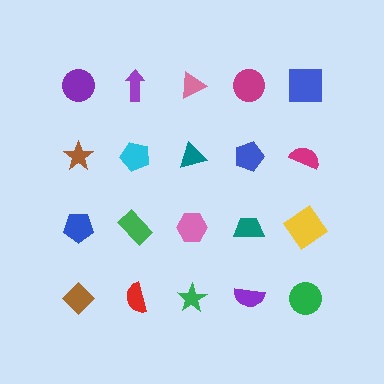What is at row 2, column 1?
A brown star.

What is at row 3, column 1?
A blue pentagon.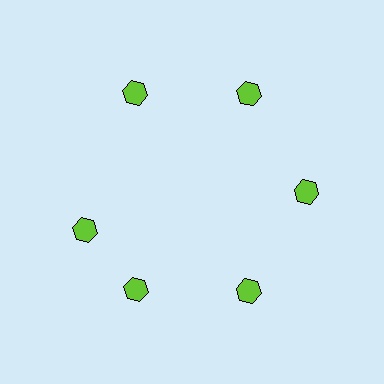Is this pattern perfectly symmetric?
No. The 6 lime hexagons are arranged in a ring, but one element near the 9 o'clock position is rotated out of alignment along the ring, breaking the 6-fold rotational symmetry.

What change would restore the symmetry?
The symmetry would be restored by rotating it back into even spacing with its neighbors so that all 6 hexagons sit at equal angles and equal distance from the center.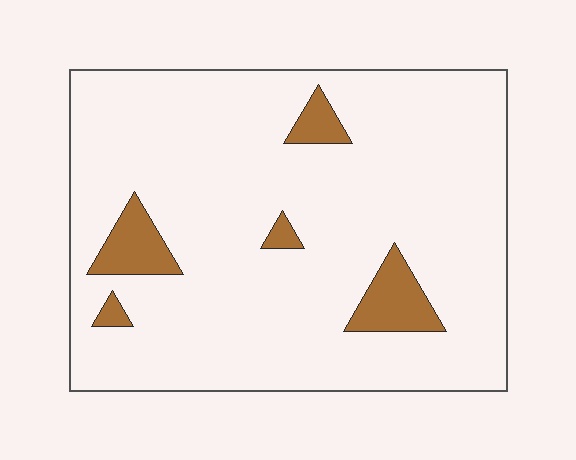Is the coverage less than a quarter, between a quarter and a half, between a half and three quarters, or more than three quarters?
Less than a quarter.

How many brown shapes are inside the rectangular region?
5.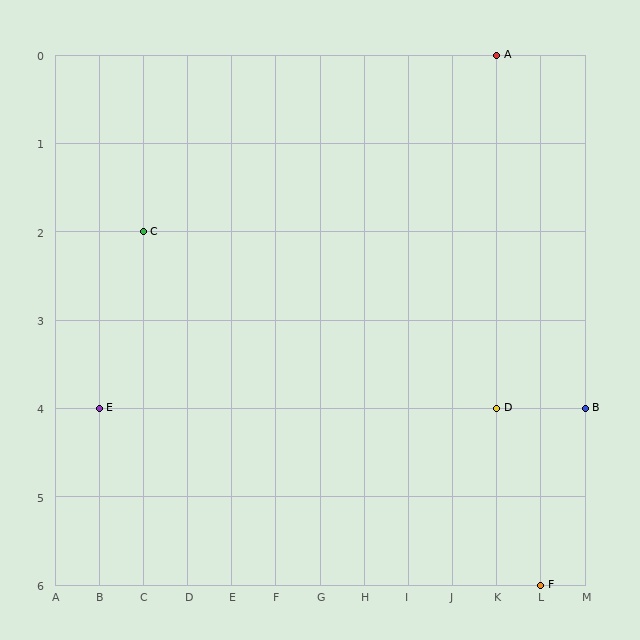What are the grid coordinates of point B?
Point B is at grid coordinates (M, 4).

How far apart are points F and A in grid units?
Points F and A are 1 column and 6 rows apart (about 6.1 grid units diagonally).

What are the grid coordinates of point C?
Point C is at grid coordinates (C, 2).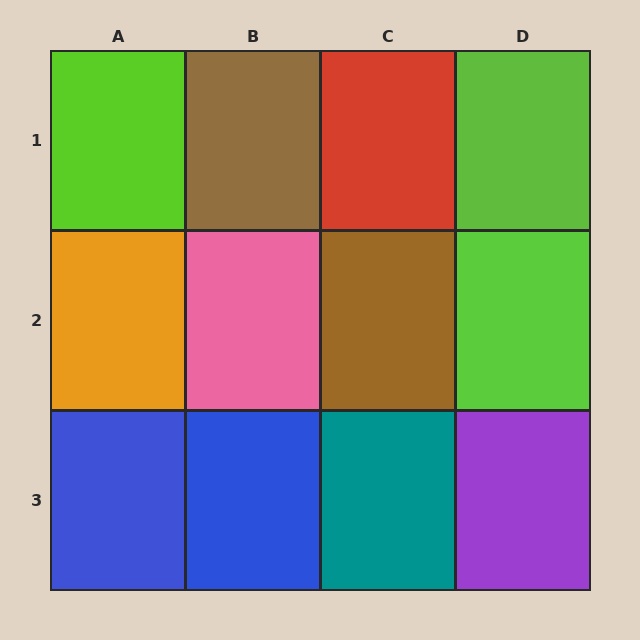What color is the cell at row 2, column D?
Lime.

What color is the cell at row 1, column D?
Lime.